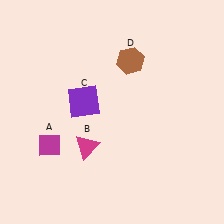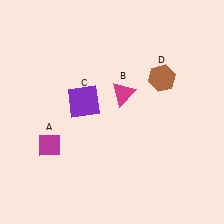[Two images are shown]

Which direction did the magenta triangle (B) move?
The magenta triangle (B) moved up.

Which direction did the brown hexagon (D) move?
The brown hexagon (D) moved right.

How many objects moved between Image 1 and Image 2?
2 objects moved between the two images.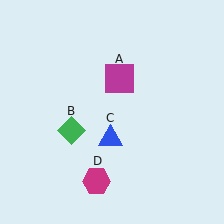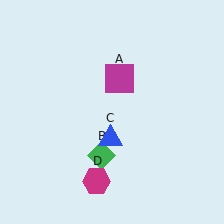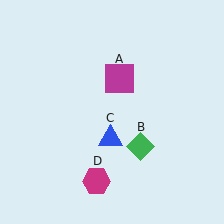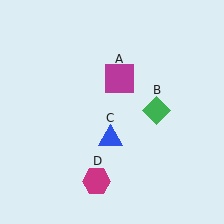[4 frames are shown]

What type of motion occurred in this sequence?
The green diamond (object B) rotated counterclockwise around the center of the scene.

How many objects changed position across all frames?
1 object changed position: green diamond (object B).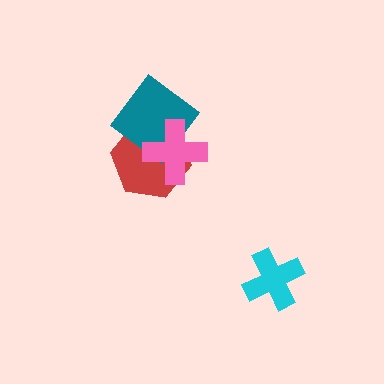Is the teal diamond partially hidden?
Yes, it is partially covered by another shape.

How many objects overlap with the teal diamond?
2 objects overlap with the teal diamond.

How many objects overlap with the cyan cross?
0 objects overlap with the cyan cross.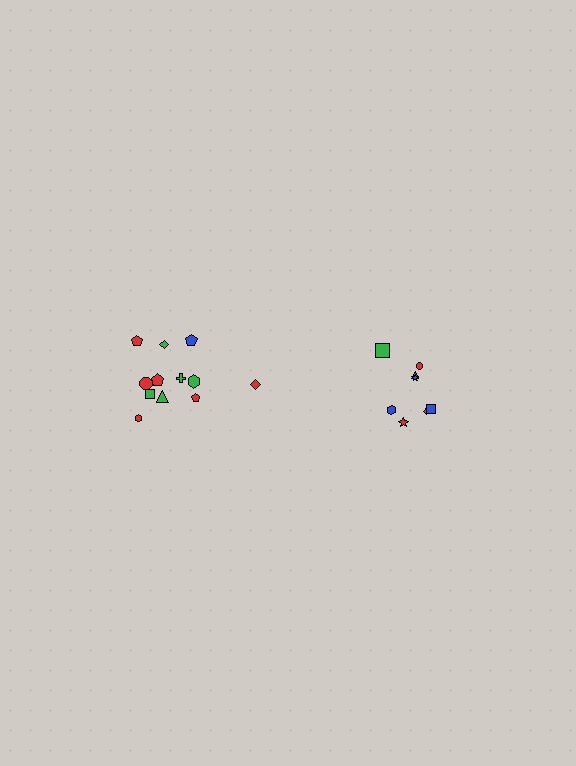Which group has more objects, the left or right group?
The left group.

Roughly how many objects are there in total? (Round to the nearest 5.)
Roughly 20 objects in total.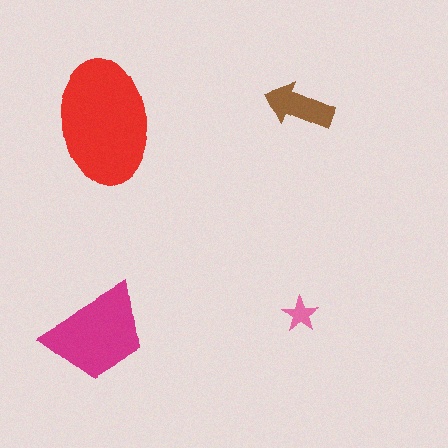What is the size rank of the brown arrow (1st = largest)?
3rd.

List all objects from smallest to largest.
The pink star, the brown arrow, the magenta trapezoid, the red ellipse.